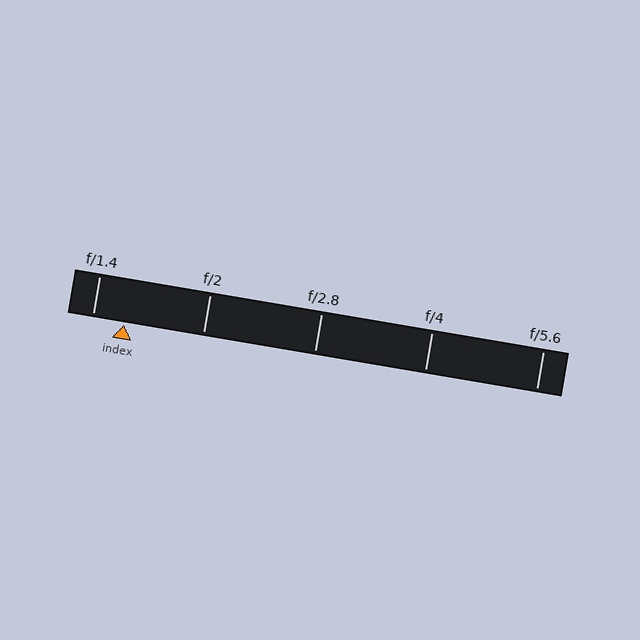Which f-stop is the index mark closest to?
The index mark is closest to f/1.4.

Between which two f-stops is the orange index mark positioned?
The index mark is between f/1.4 and f/2.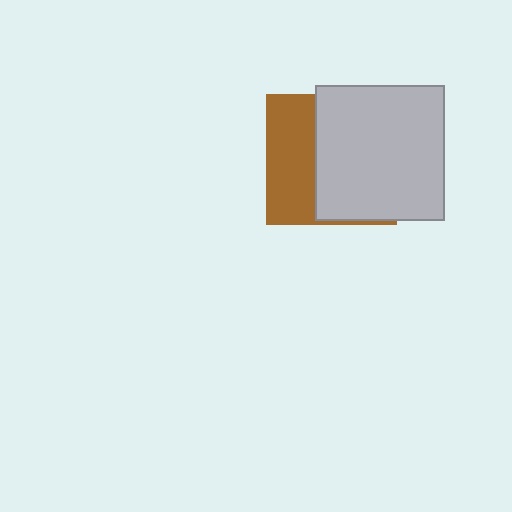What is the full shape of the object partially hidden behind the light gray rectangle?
The partially hidden object is a brown square.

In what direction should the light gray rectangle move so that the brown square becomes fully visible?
The light gray rectangle should move right. That is the shortest direction to clear the overlap and leave the brown square fully visible.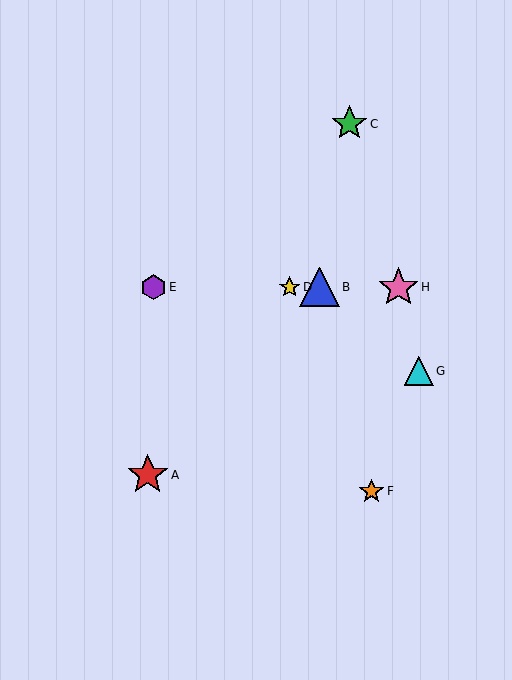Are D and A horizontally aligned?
No, D is at y≈287 and A is at y≈475.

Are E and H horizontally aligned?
Yes, both are at y≈287.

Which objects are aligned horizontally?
Objects B, D, E, H are aligned horizontally.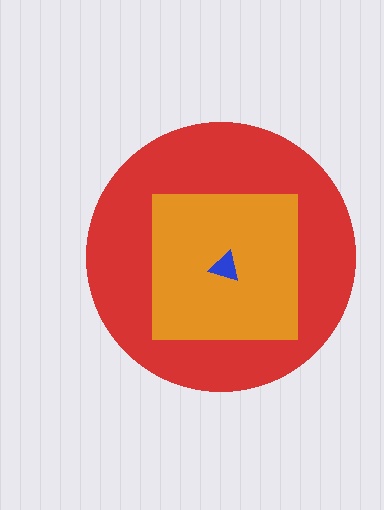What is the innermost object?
The blue triangle.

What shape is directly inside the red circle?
The orange square.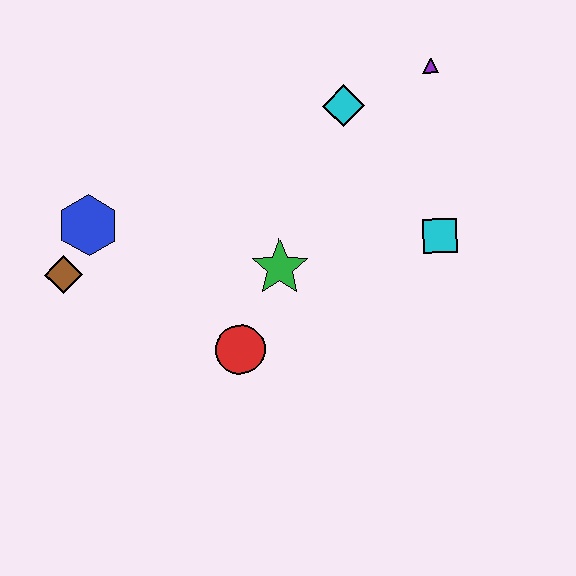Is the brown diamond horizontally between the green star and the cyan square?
No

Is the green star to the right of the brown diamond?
Yes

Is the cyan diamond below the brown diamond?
No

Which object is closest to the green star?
The red circle is closest to the green star.